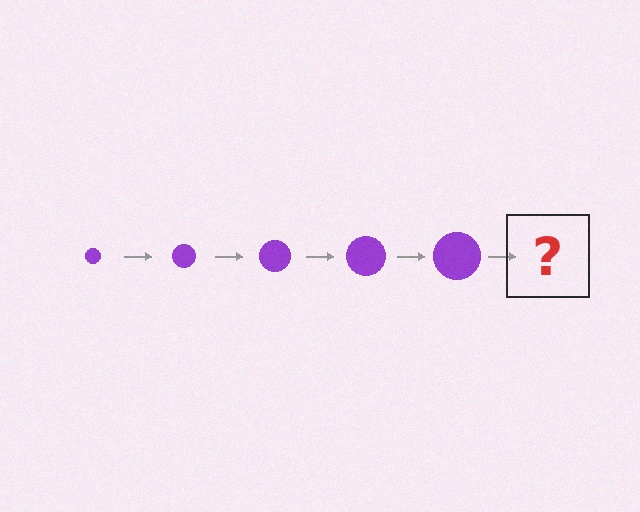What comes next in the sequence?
The next element should be a purple circle, larger than the previous one.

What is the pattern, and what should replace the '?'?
The pattern is that the circle gets progressively larger each step. The '?' should be a purple circle, larger than the previous one.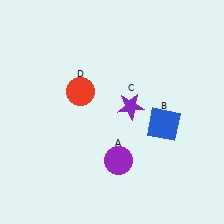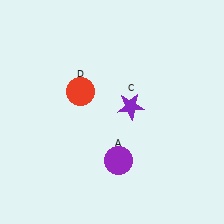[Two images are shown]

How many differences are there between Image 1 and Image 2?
There is 1 difference between the two images.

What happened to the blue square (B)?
The blue square (B) was removed in Image 2. It was in the bottom-right area of Image 1.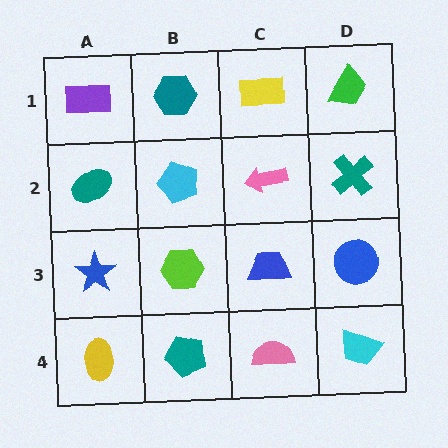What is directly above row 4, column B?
A lime hexagon.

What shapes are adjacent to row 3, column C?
A pink arrow (row 2, column C), a pink semicircle (row 4, column C), a lime hexagon (row 3, column B), a blue circle (row 3, column D).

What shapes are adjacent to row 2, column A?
A purple rectangle (row 1, column A), a blue star (row 3, column A), a cyan pentagon (row 2, column B).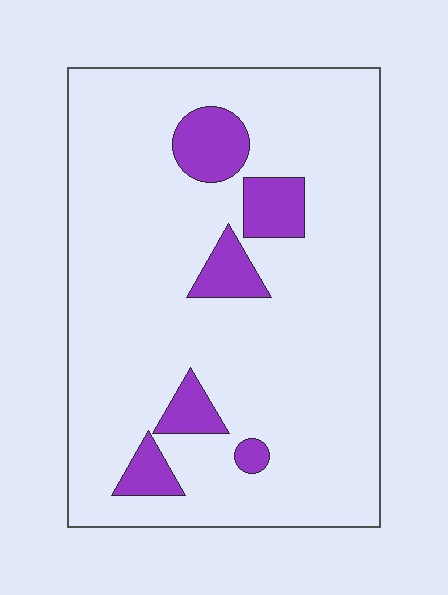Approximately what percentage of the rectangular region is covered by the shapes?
Approximately 10%.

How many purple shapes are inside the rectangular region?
6.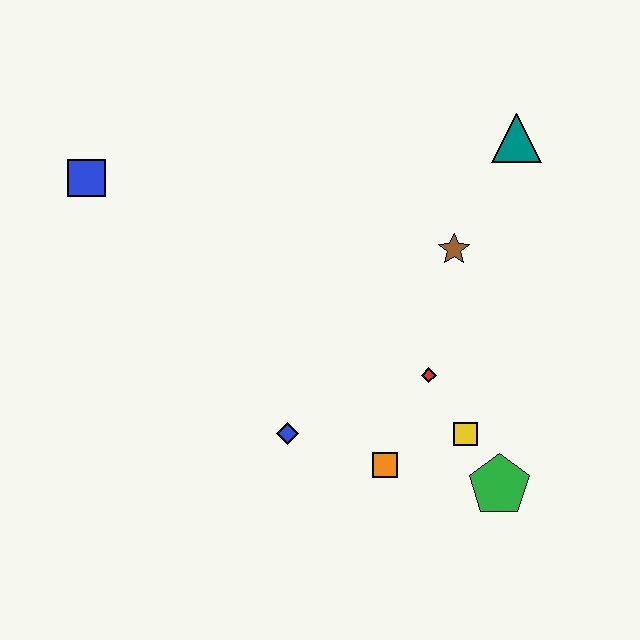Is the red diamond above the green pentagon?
Yes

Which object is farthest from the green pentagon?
The blue square is farthest from the green pentagon.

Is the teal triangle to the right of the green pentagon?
Yes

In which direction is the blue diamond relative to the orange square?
The blue diamond is to the left of the orange square.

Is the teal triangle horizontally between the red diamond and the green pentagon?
No